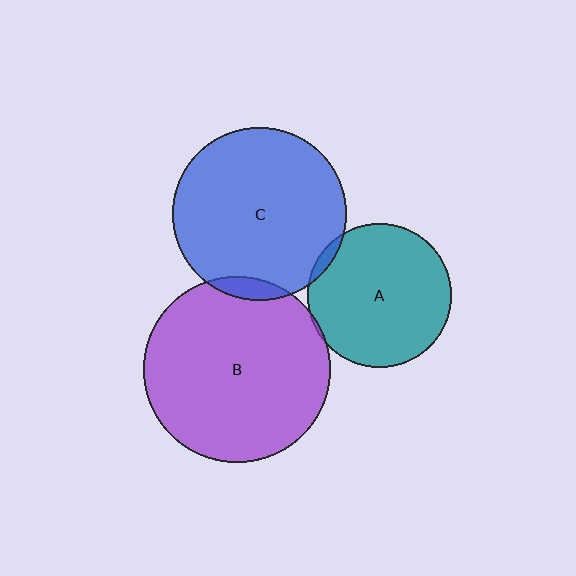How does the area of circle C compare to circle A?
Approximately 1.5 times.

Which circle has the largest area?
Circle B (purple).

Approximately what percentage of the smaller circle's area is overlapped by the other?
Approximately 5%.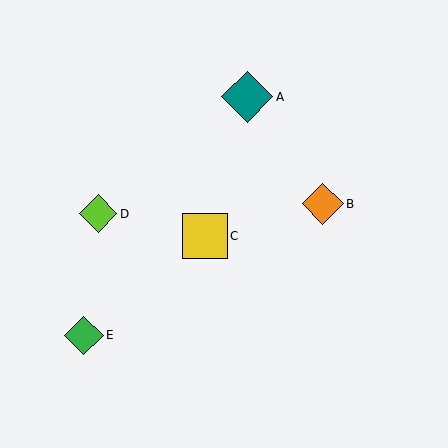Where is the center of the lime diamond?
The center of the lime diamond is at (98, 214).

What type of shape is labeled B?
Shape B is an orange diamond.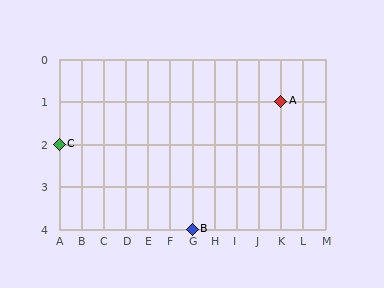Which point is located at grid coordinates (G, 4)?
Point B is at (G, 4).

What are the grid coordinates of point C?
Point C is at grid coordinates (A, 2).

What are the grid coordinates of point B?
Point B is at grid coordinates (G, 4).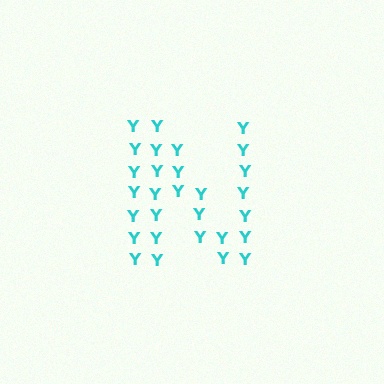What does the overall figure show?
The overall figure shows the letter N.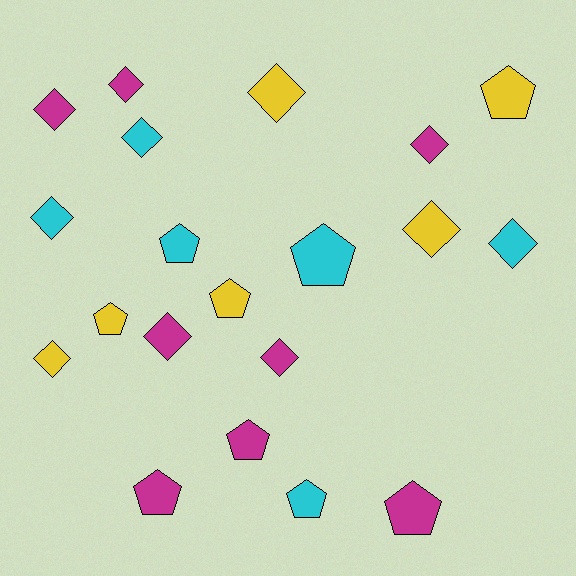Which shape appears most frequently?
Diamond, with 11 objects.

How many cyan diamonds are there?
There are 3 cyan diamonds.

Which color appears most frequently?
Magenta, with 8 objects.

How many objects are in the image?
There are 20 objects.